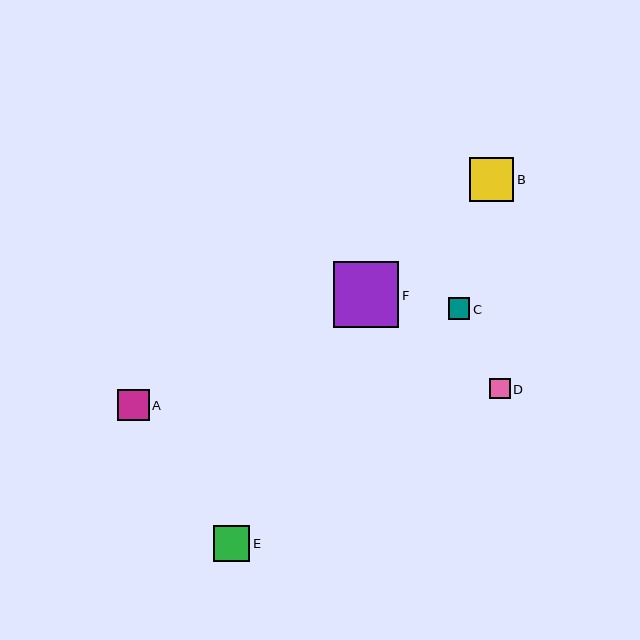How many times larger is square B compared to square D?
Square B is approximately 2.2 times the size of square D.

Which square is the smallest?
Square D is the smallest with a size of approximately 21 pixels.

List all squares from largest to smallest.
From largest to smallest: F, B, E, A, C, D.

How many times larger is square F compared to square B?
Square F is approximately 1.5 times the size of square B.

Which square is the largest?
Square F is the largest with a size of approximately 65 pixels.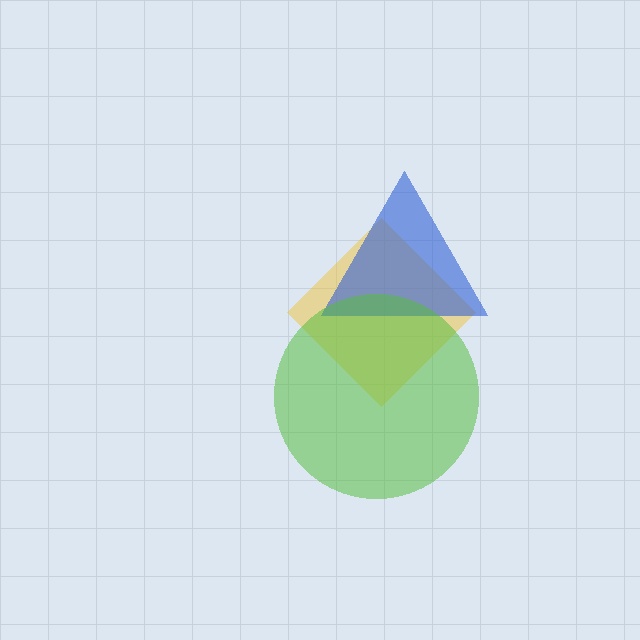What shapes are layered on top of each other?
The layered shapes are: a yellow diamond, a blue triangle, a lime circle.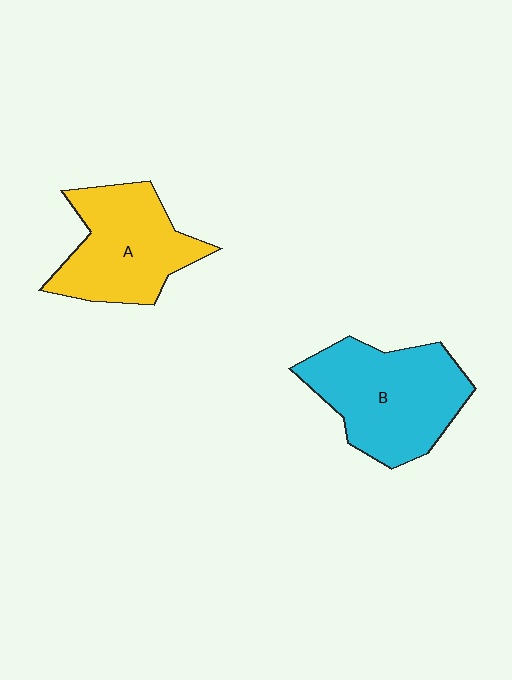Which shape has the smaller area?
Shape A (yellow).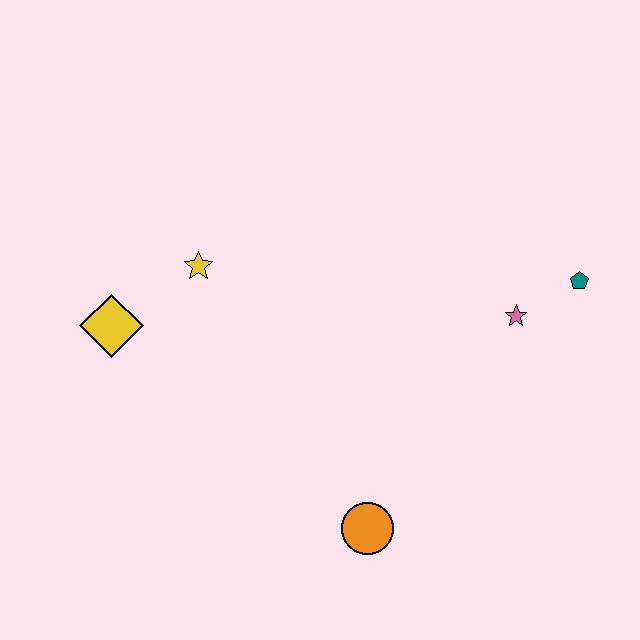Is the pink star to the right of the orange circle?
Yes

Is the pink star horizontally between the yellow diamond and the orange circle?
No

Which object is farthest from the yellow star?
The teal pentagon is farthest from the yellow star.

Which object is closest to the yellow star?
The yellow diamond is closest to the yellow star.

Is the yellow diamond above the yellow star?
No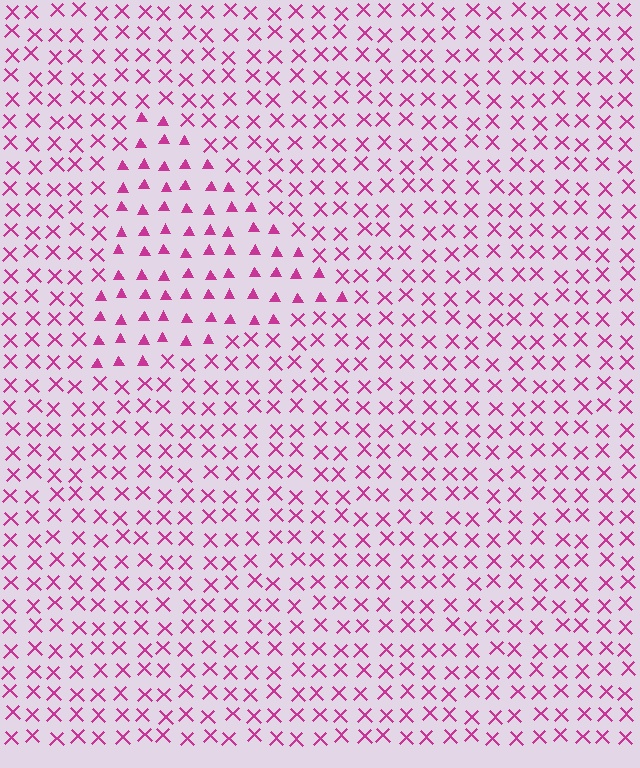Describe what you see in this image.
The image is filled with small magenta elements arranged in a uniform grid. A triangle-shaped region contains triangles, while the surrounding area contains X marks. The boundary is defined purely by the change in element shape.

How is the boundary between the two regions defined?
The boundary is defined by a change in element shape: triangles inside vs. X marks outside. All elements share the same color and spacing.